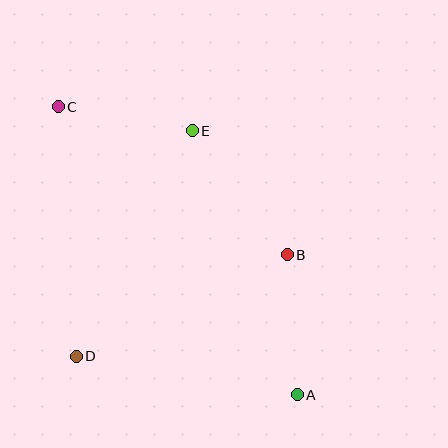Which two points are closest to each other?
Points C and E are closest to each other.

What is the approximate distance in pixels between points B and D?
The distance between B and D is approximately 234 pixels.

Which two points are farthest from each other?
Points A and C are farthest from each other.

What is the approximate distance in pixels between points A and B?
The distance between A and B is approximately 140 pixels.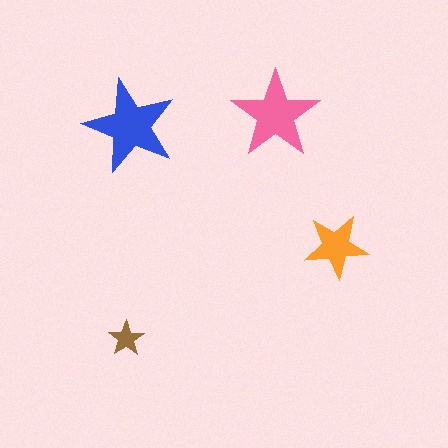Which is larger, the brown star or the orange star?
The orange one.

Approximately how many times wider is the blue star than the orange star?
About 1.5 times wider.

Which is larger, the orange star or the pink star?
The pink one.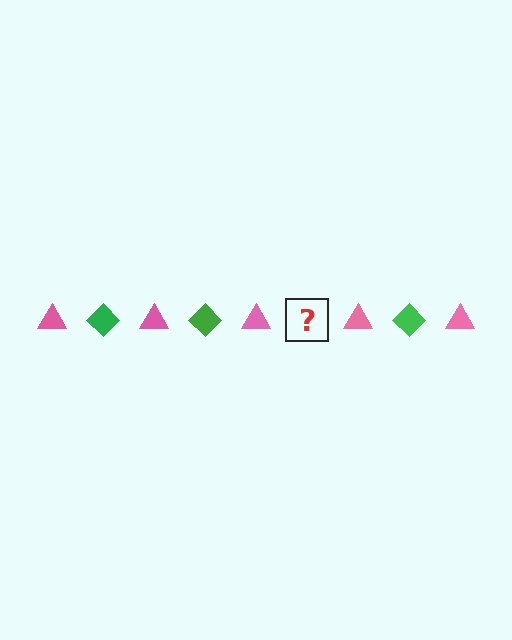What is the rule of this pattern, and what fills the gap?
The rule is that the pattern alternates between pink triangle and green diamond. The gap should be filled with a green diamond.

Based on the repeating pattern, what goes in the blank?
The blank should be a green diamond.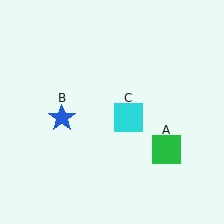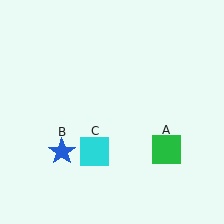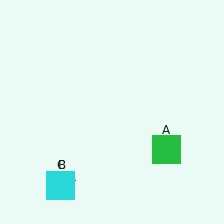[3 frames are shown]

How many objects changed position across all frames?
2 objects changed position: blue star (object B), cyan square (object C).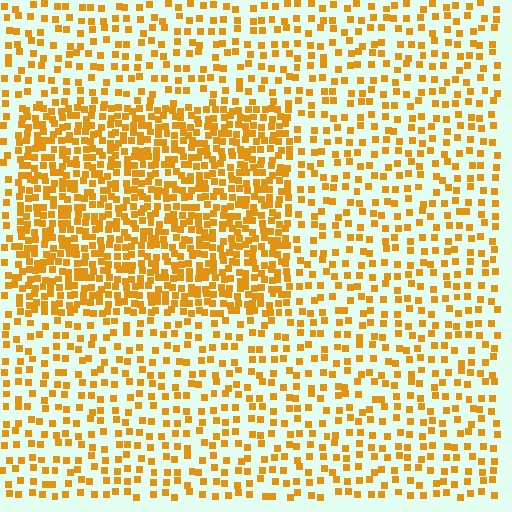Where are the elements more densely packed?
The elements are more densely packed inside the rectangle boundary.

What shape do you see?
I see a rectangle.